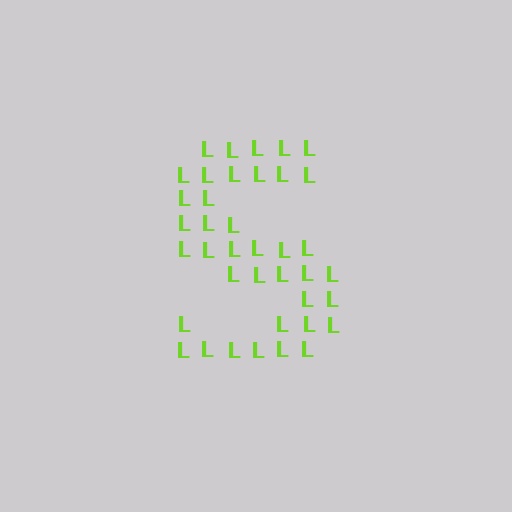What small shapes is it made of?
It is made of small letter L's.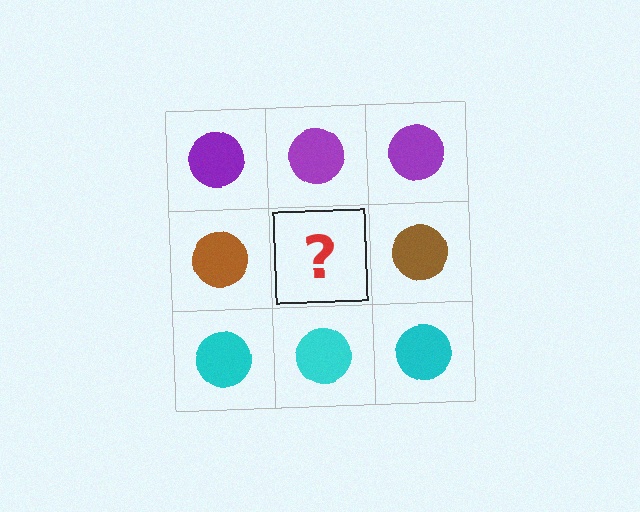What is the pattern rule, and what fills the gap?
The rule is that each row has a consistent color. The gap should be filled with a brown circle.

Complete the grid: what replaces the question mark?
The question mark should be replaced with a brown circle.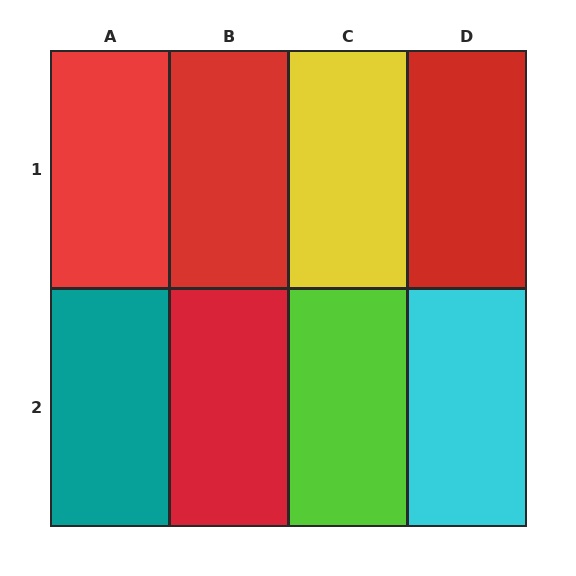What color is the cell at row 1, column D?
Red.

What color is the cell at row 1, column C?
Yellow.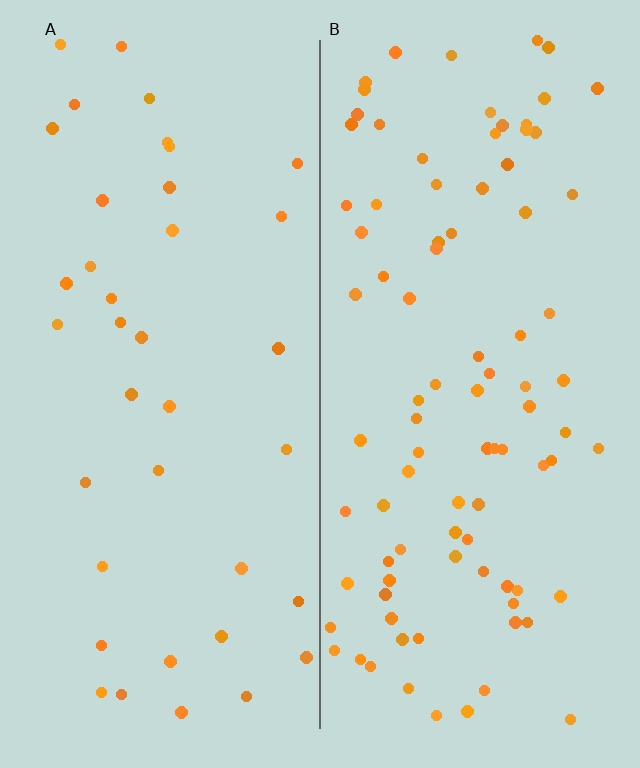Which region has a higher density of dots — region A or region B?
B (the right).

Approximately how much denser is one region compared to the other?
Approximately 2.4× — region B over region A.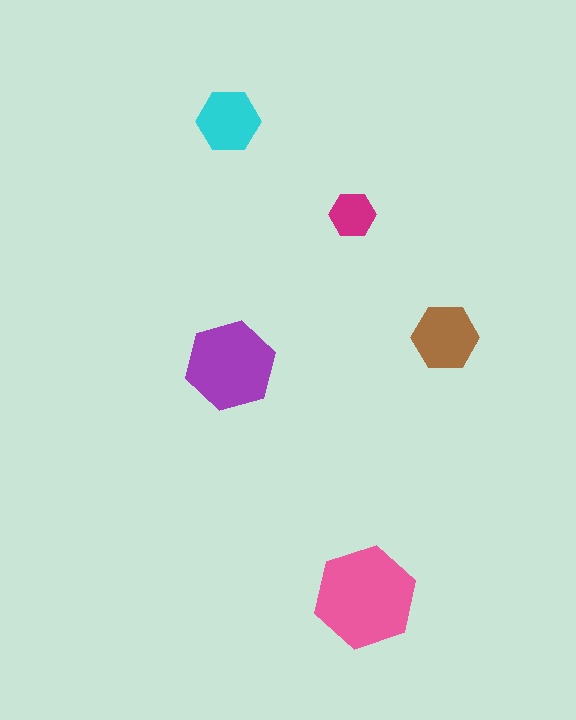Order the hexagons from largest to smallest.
the pink one, the purple one, the brown one, the cyan one, the magenta one.